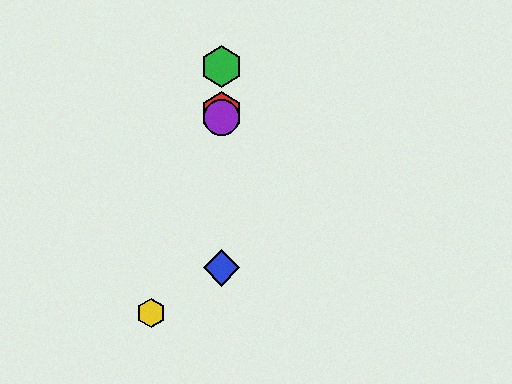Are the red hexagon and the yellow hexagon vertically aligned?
No, the red hexagon is at x≈221 and the yellow hexagon is at x≈151.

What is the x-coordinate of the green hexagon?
The green hexagon is at x≈221.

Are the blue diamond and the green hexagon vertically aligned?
Yes, both are at x≈221.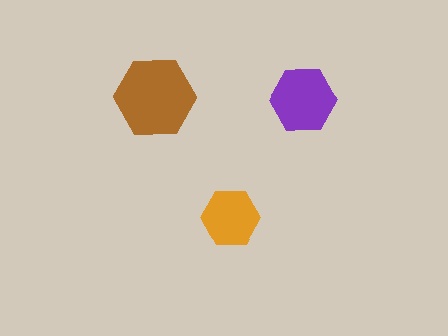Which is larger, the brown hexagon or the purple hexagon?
The brown one.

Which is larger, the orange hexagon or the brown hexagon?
The brown one.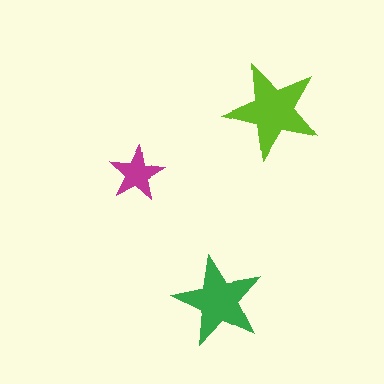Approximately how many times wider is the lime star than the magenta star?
About 2 times wider.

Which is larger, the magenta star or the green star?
The green one.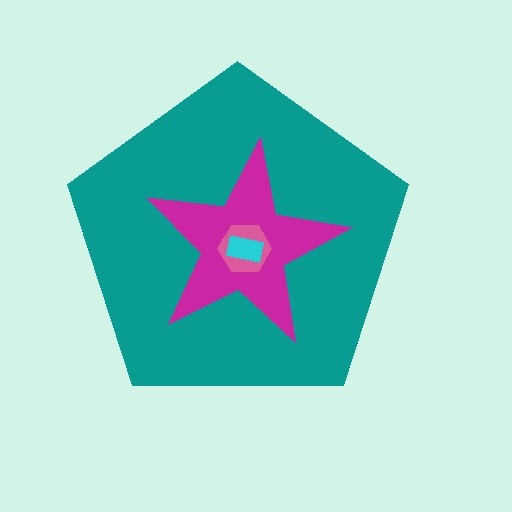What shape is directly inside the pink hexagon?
The cyan rectangle.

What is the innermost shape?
The cyan rectangle.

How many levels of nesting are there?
4.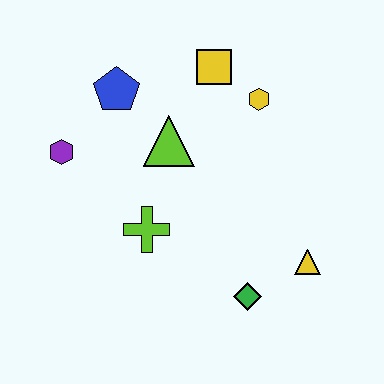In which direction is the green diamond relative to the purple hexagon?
The green diamond is to the right of the purple hexagon.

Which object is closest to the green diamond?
The yellow triangle is closest to the green diamond.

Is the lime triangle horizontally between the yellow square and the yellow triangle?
No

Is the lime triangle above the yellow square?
No